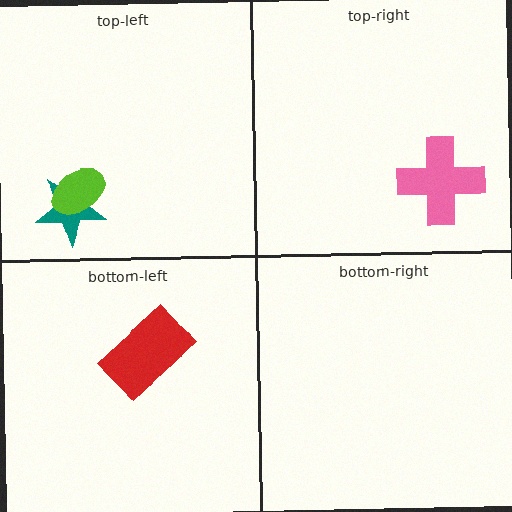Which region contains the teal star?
The top-left region.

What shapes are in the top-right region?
The pink cross.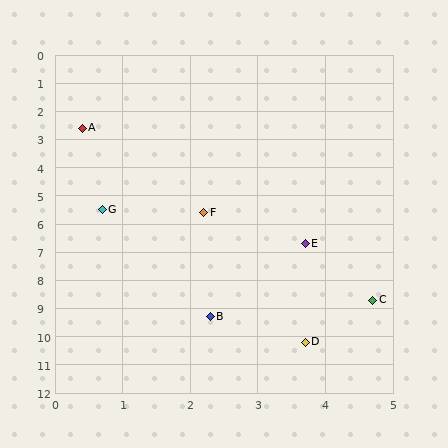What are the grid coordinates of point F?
Point F is at approximately (2.2, 5.6).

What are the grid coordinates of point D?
Point D is at approximately (3.7, 10.2).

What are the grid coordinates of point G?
Point G is at approximately (0.7, 5.5).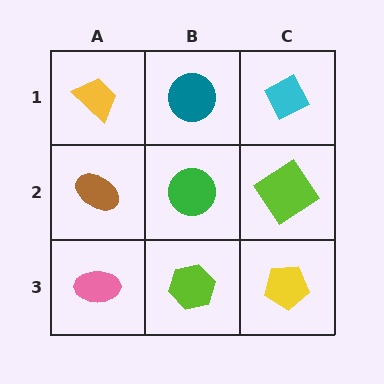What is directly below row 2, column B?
A lime hexagon.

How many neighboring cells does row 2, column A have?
3.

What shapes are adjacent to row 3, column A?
A brown ellipse (row 2, column A), a lime hexagon (row 3, column B).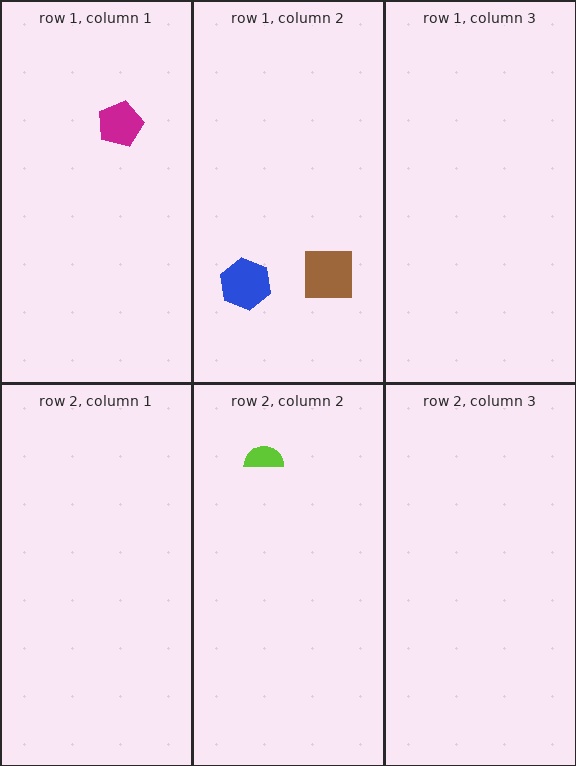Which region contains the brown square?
The row 1, column 2 region.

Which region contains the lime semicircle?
The row 2, column 2 region.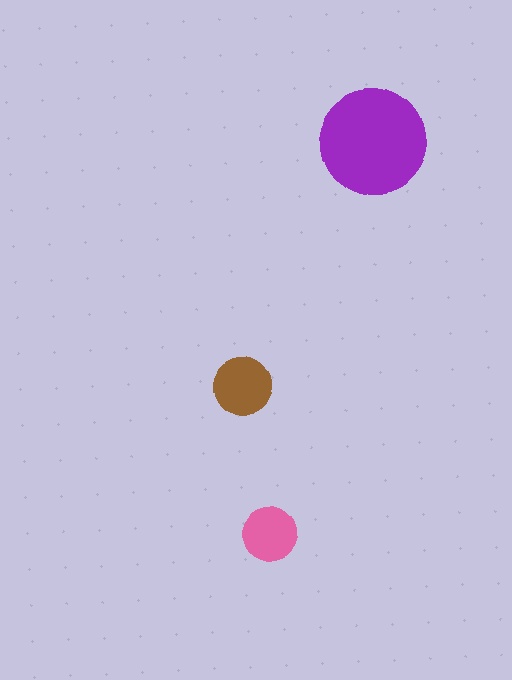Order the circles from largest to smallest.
the purple one, the brown one, the pink one.